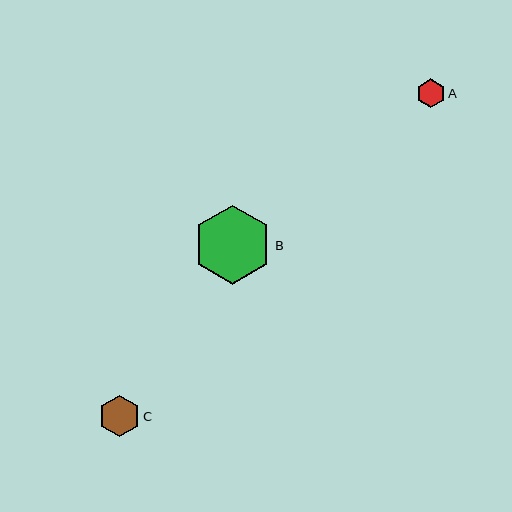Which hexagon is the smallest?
Hexagon A is the smallest with a size of approximately 29 pixels.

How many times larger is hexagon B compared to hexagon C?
Hexagon B is approximately 1.9 times the size of hexagon C.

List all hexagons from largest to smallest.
From largest to smallest: B, C, A.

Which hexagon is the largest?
Hexagon B is the largest with a size of approximately 79 pixels.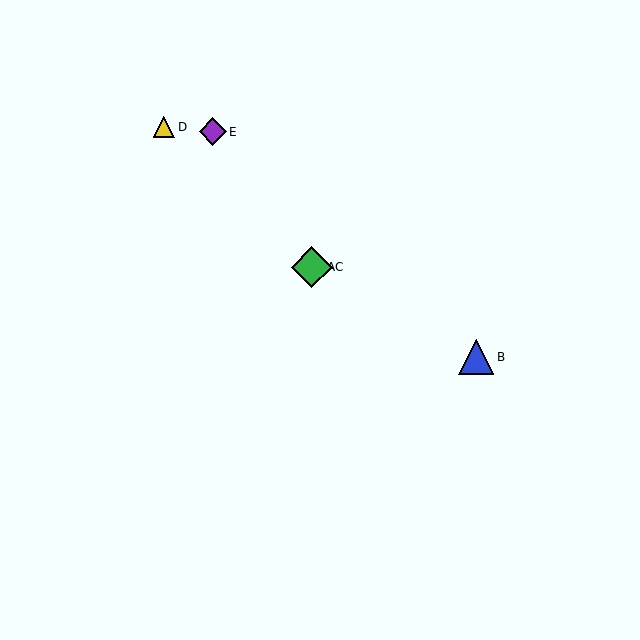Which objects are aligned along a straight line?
Objects A, B, C are aligned along a straight line.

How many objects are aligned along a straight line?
3 objects (A, B, C) are aligned along a straight line.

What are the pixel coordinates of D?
Object D is at (164, 127).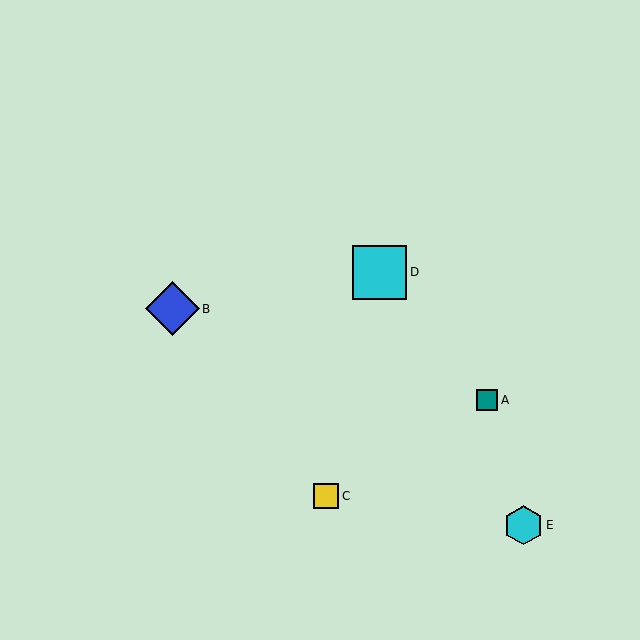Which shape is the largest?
The cyan square (labeled D) is the largest.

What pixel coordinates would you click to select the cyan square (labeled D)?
Click at (379, 273) to select the cyan square D.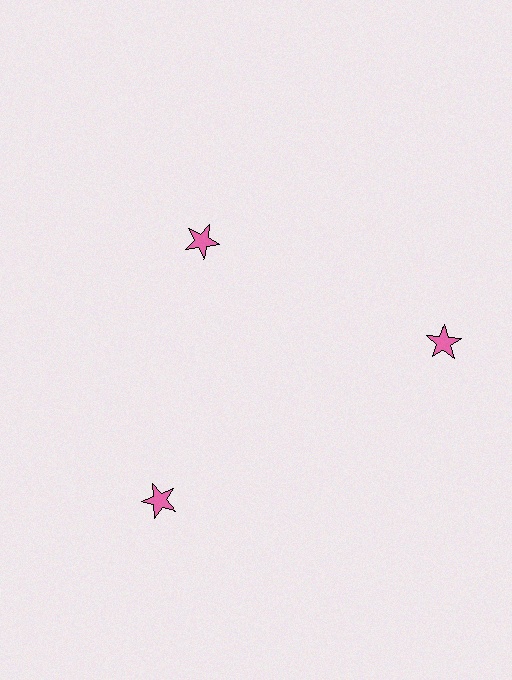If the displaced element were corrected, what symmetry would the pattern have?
It would have 3-fold rotational symmetry — the pattern would map onto itself every 120 degrees.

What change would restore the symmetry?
The symmetry would be restored by moving it outward, back onto the ring so that all 3 stars sit at equal angles and equal distance from the center.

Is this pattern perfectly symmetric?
No. The 3 pink stars are arranged in a ring, but one element near the 11 o'clock position is pulled inward toward the center, breaking the 3-fold rotational symmetry.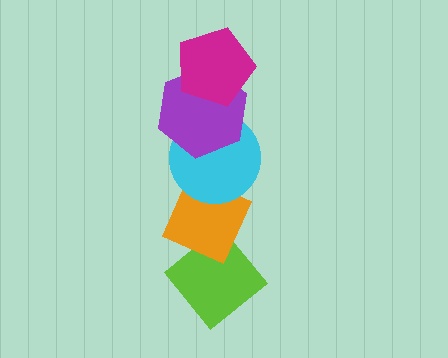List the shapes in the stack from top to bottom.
From top to bottom: the magenta pentagon, the purple hexagon, the cyan circle, the orange diamond, the lime diamond.